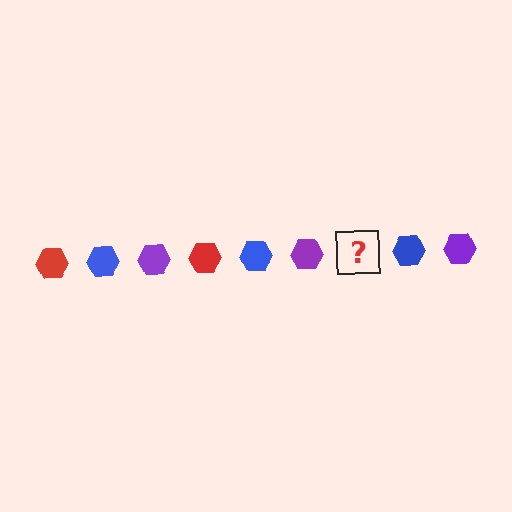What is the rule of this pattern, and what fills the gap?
The rule is that the pattern cycles through red, blue, purple hexagons. The gap should be filled with a red hexagon.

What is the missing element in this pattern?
The missing element is a red hexagon.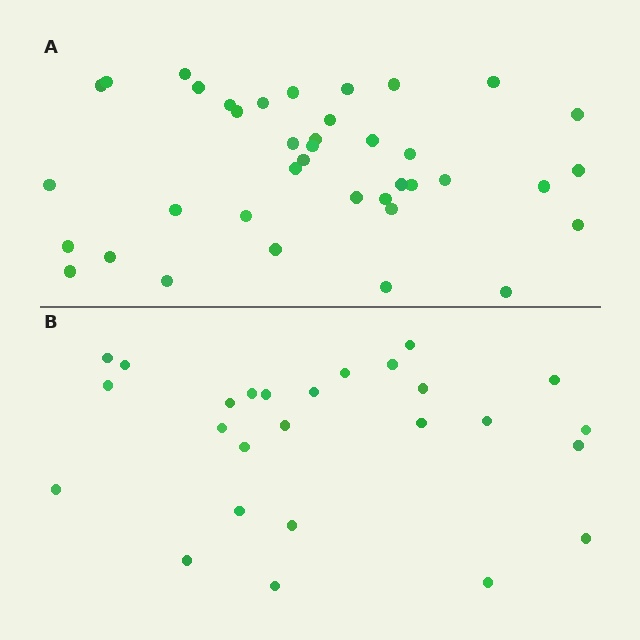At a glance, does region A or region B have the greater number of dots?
Region A (the top region) has more dots.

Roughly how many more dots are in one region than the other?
Region A has approximately 15 more dots than region B.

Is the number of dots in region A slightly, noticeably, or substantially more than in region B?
Region A has substantially more. The ratio is roughly 1.5 to 1.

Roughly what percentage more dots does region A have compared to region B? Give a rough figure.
About 50% more.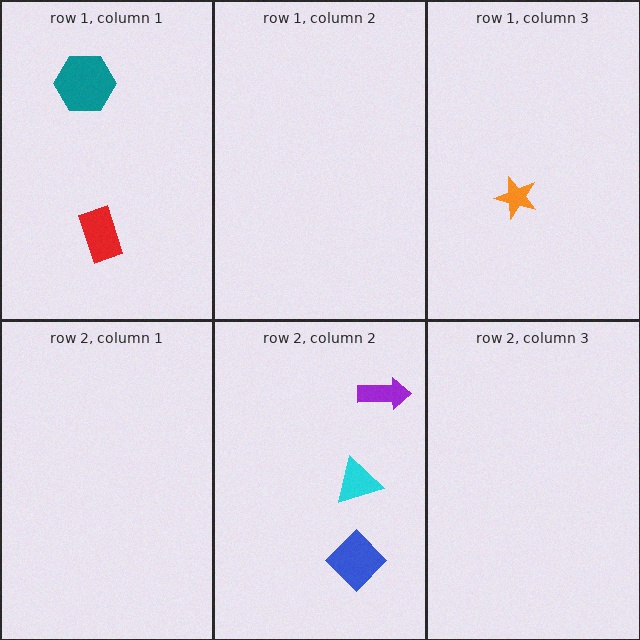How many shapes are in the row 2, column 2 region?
3.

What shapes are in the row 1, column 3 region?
The orange star.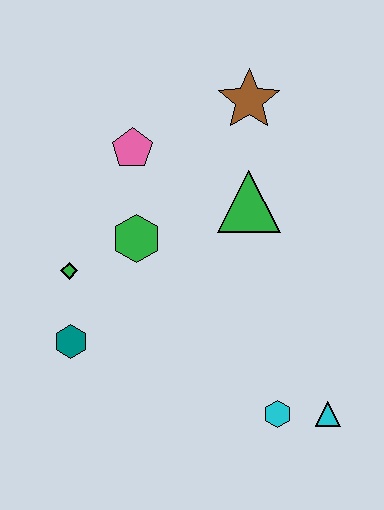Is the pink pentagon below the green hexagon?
No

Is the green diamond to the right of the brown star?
No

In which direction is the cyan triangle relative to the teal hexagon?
The cyan triangle is to the right of the teal hexagon.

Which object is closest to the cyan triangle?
The cyan hexagon is closest to the cyan triangle.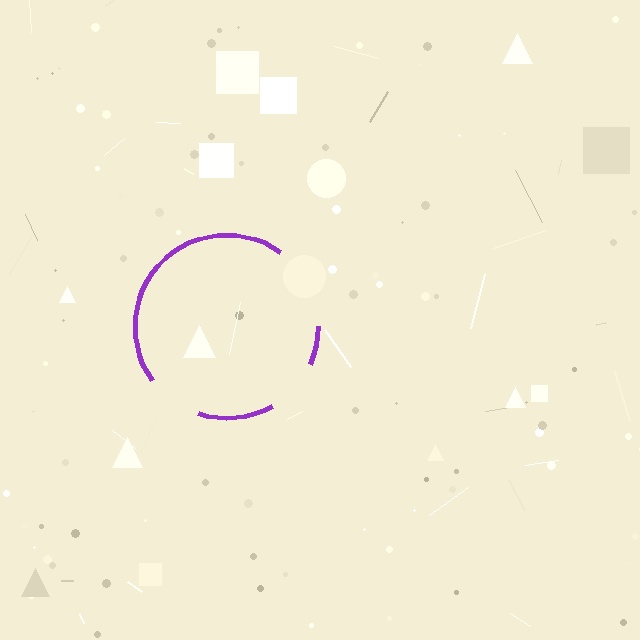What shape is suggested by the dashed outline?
The dashed outline suggests a circle.